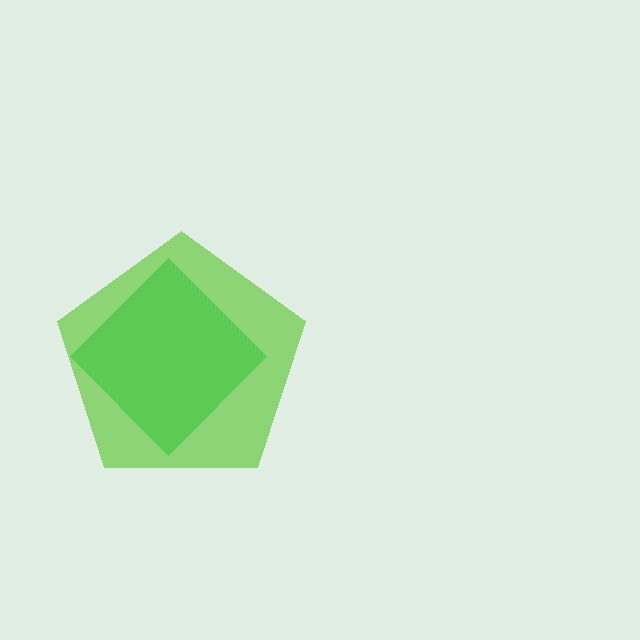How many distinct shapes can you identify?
There are 2 distinct shapes: a lime pentagon, a green diamond.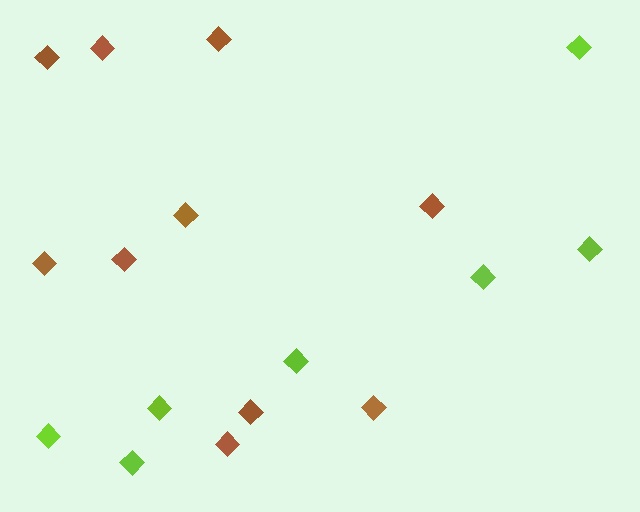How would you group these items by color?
There are 2 groups: one group of brown diamonds (10) and one group of lime diamonds (7).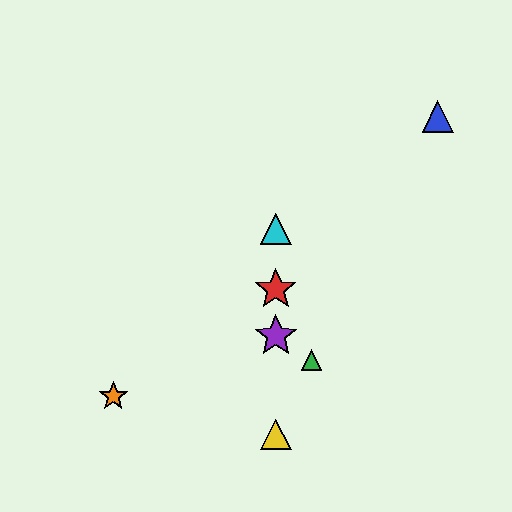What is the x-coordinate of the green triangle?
The green triangle is at x≈311.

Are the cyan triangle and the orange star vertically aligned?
No, the cyan triangle is at x≈276 and the orange star is at x≈113.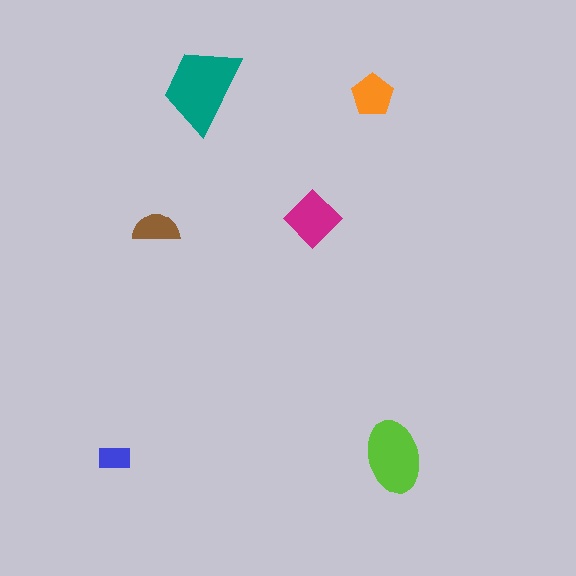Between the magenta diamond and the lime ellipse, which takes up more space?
The lime ellipse.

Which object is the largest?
The teal trapezoid.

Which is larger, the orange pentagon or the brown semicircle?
The orange pentagon.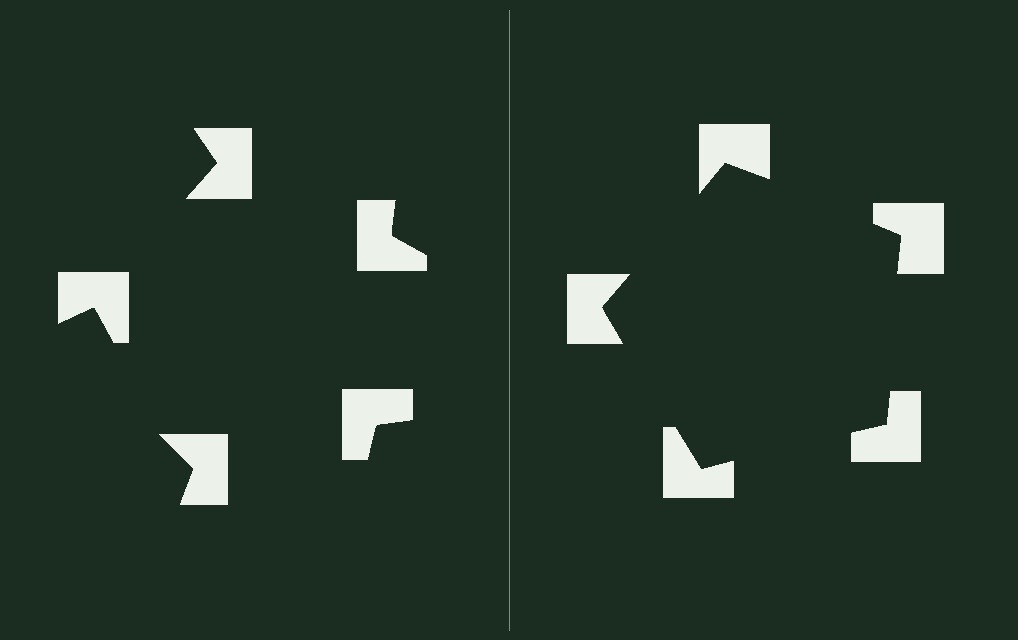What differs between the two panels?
The notched squares are positioned identically on both sides; only the wedge orientations differ. On the right they align to a pentagon; on the left they are misaligned.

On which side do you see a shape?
An illusory pentagon appears on the right side. On the left side the wedge cuts are rotated, so no coherent shape forms.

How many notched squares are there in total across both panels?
10 — 5 on each side.